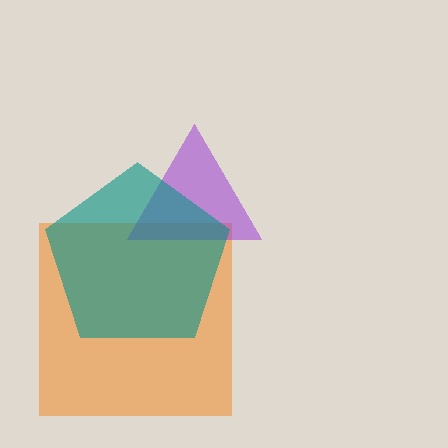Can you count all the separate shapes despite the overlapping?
Yes, there are 3 separate shapes.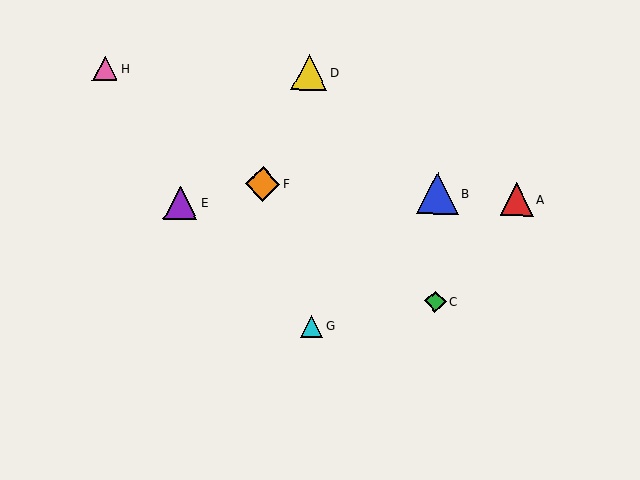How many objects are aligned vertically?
2 objects (B, C) are aligned vertically.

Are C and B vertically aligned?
Yes, both are at x≈435.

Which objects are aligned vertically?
Objects B, C are aligned vertically.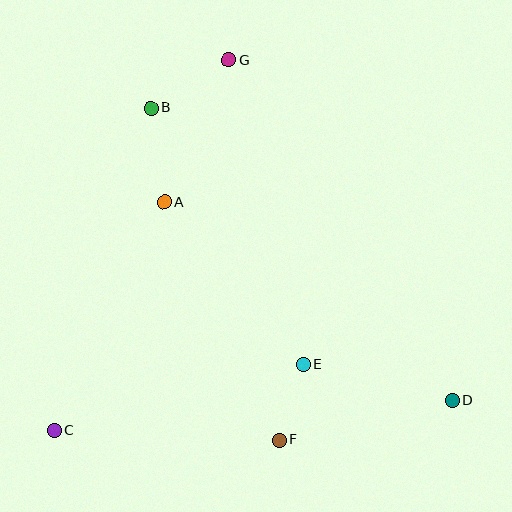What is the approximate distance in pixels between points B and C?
The distance between B and C is approximately 337 pixels.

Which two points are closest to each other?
Points E and F are closest to each other.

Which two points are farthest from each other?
Points B and D are farthest from each other.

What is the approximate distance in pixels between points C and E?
The distance between C and E is approximately 258 pixels.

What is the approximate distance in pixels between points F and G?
The distance between F and G is approximately 383 pixels.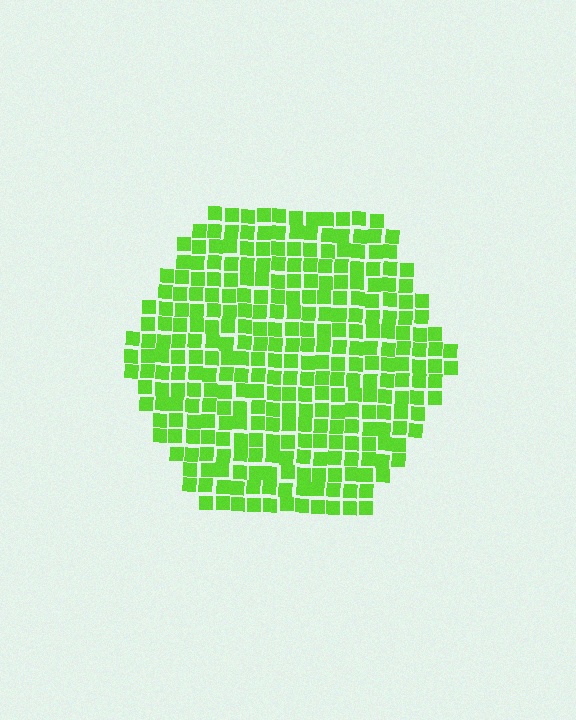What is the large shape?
The large shape is a hexagon.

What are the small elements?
The small elements are squares.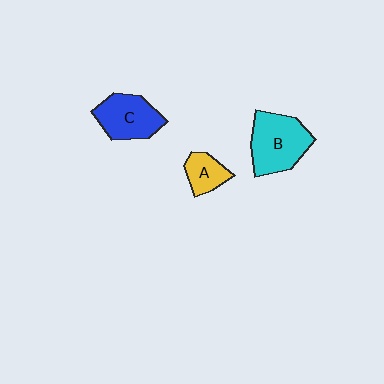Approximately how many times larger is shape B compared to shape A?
Approximately 2.2 times.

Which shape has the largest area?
Shape B (cyan).